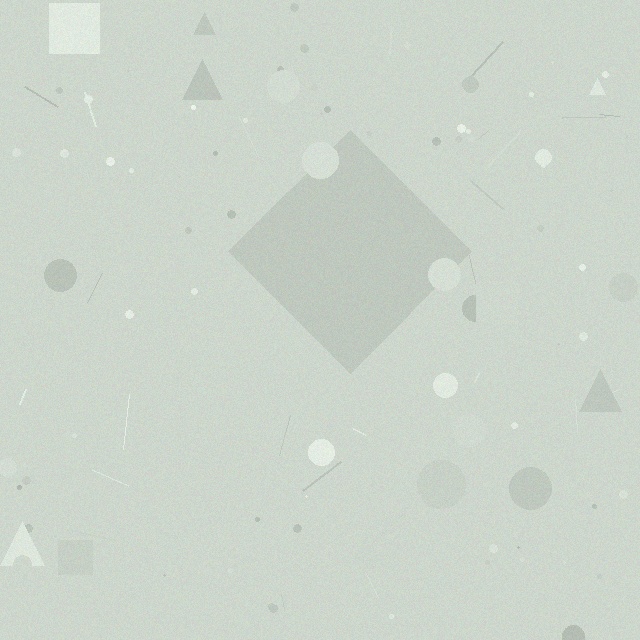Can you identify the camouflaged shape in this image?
The camouflaged shape is a diamond.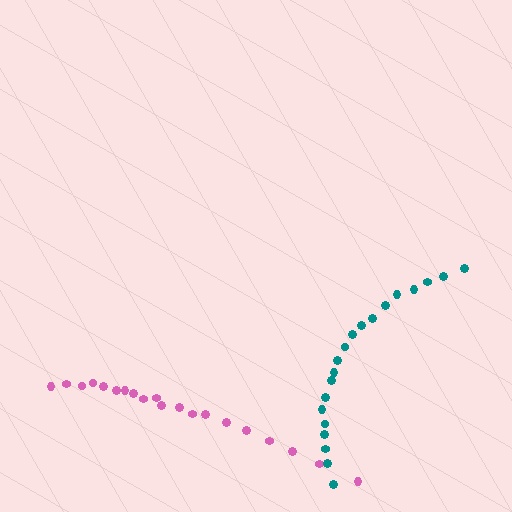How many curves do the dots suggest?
There are 2 distinct paths.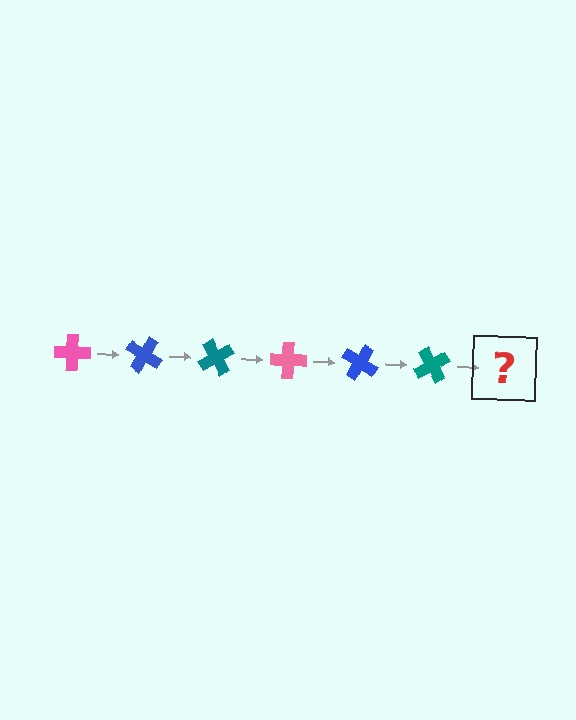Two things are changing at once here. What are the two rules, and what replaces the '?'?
The two rules are that it rotates 30 degrees each step and the color cycles through pink, blue, and teal. The '?' should be a pink cross, rotated 180 degrees from the start.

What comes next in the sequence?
The next element should be a pink cross, rotated 180 degrees from the start.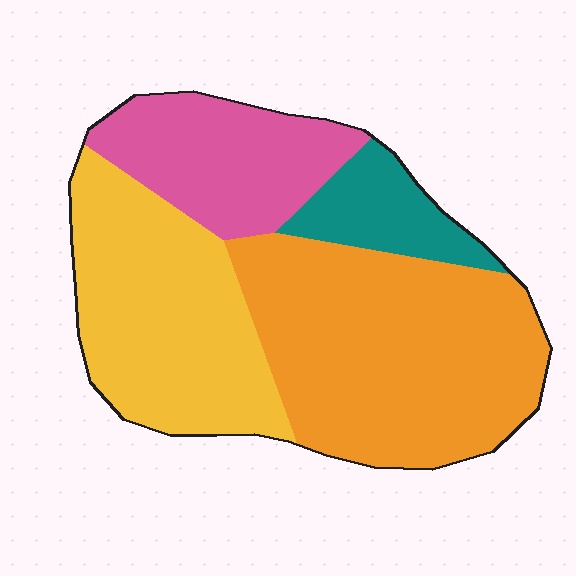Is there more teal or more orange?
Orange.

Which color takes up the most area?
Orange, at roughly 40%.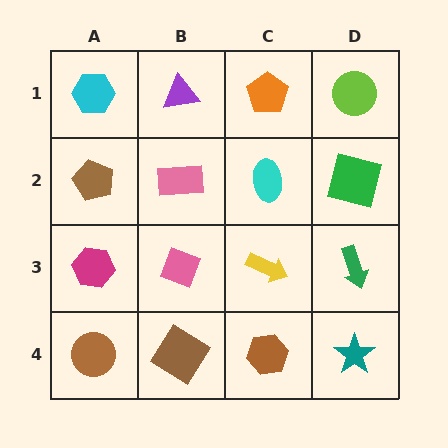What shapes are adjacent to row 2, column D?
A lime circle (row 1, column D), a green arrow (row 3, column D), a cyan ellipse (row 2, column C).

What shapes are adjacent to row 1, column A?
A brown pentagon (row 2, column A), a purple triangle (row 1, column B).